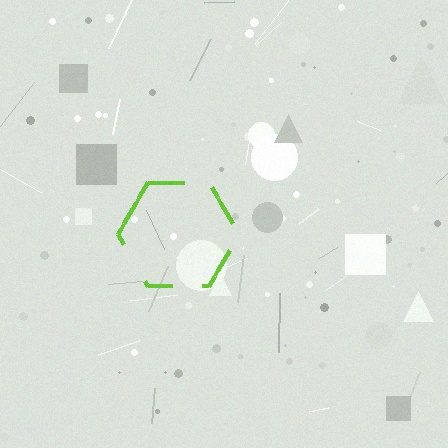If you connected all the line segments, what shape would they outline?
They would outline a hexagon.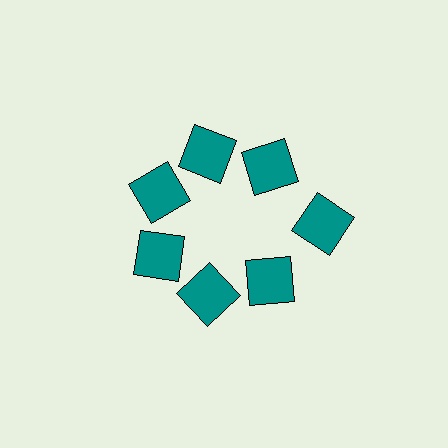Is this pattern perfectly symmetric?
No. The 7 teal squares are arranged in a ring, but one element near the 3 o'clock position is pushed outward from the center, breaking the 7-fold rotational symmetry.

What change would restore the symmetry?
The symmetry would be restored by moving it inward, back onto the ring so that all 7 squares sit at equal angles and equal distance from the center.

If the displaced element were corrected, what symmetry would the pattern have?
It would have 7-fold rotational symmetry — the pattern would map onto itself every 51 degrees.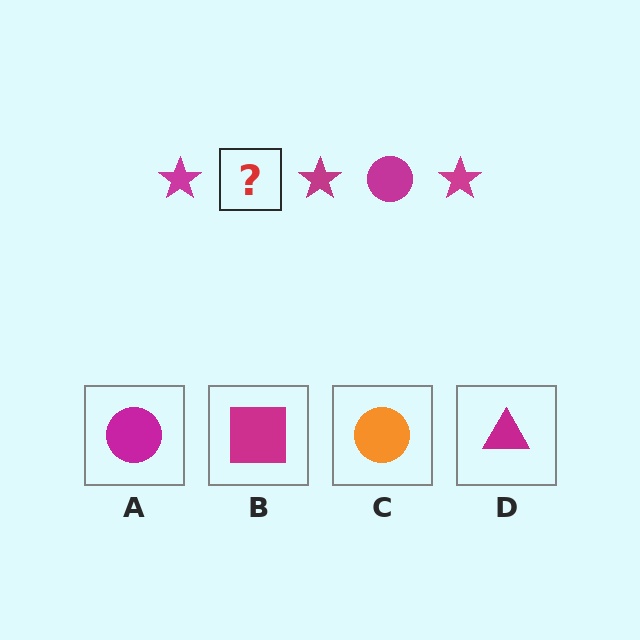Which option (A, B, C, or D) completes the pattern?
A.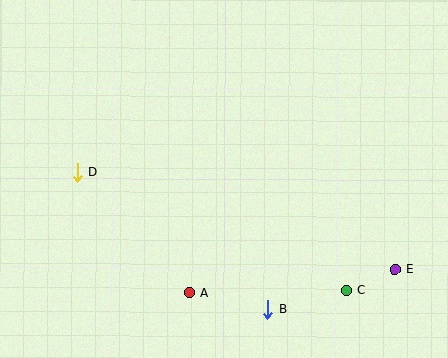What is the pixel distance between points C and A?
The distance between C and A is 157 pixels.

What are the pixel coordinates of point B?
Point B is at (268, 309).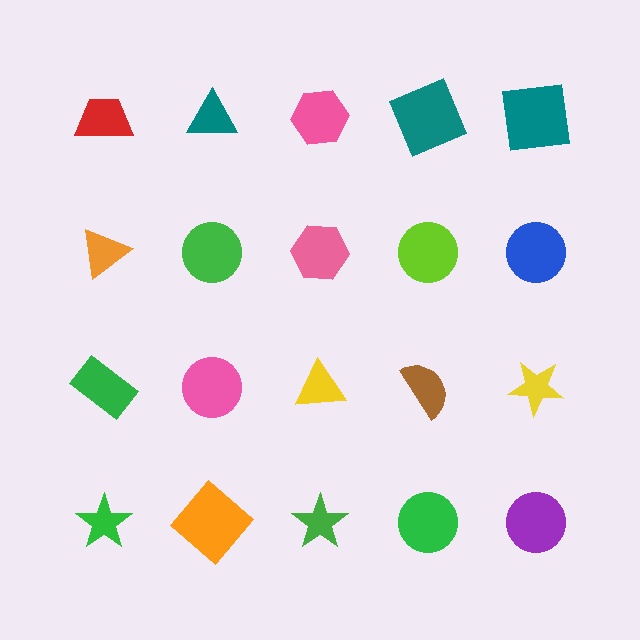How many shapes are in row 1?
5 shapes.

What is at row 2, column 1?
An orange triangle.